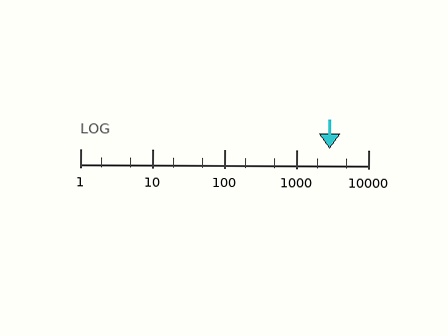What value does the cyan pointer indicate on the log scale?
The pointer indicates approximately 2900.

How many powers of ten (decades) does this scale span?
The scale spans 4 decades, from 1 to 10000.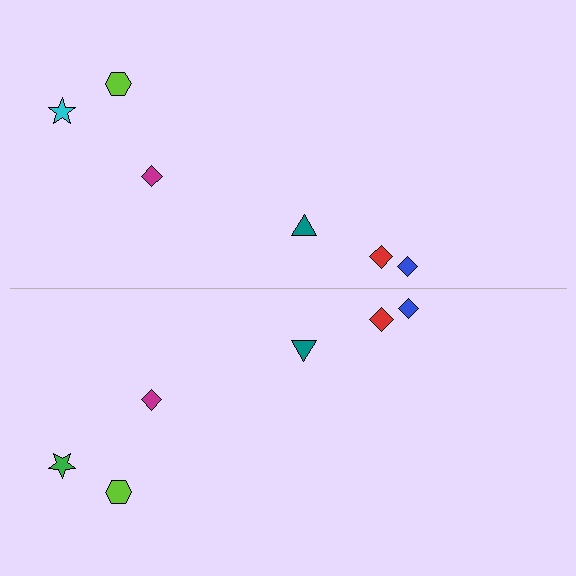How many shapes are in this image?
There are 12 shapes in this image.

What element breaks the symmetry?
The green star on the bottom side breaks the symmetry — its mirror counterpart is cyan.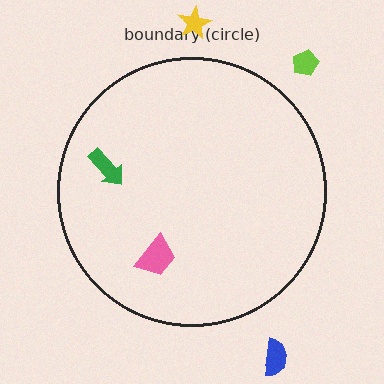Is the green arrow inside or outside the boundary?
Inside.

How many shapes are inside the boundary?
2 inside, 3 outside.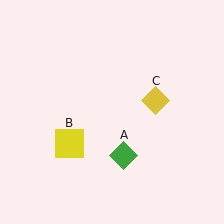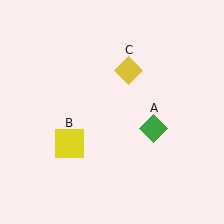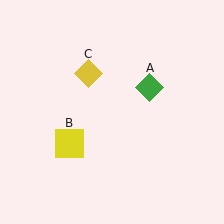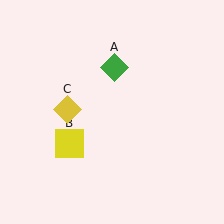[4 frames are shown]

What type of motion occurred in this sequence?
The green diamond (object A), yellow diamond (object C) rotated counterclockwise around the center of the scene.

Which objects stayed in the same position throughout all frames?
Yellow square (object B) remained stationary.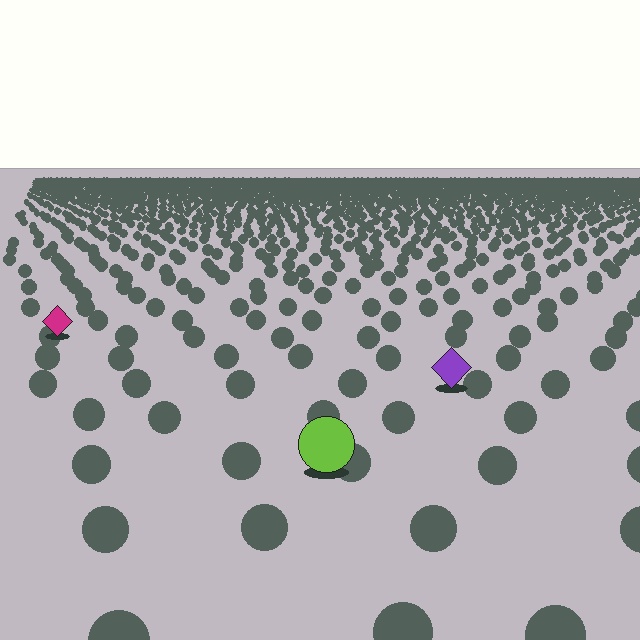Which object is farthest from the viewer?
The magenta diamond is farthest from the viewer. It appears smaller and the ground texture around it is denser.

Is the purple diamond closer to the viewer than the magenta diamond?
Yes. The purple diamond is closer — you can tell from the texture gradient: the ground texture is coarser near it.